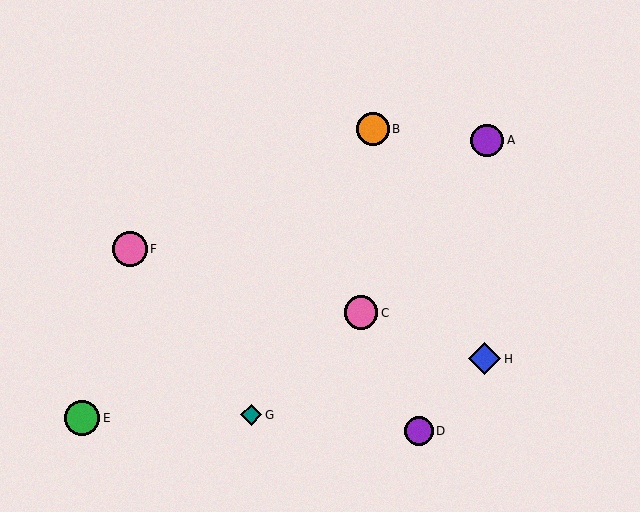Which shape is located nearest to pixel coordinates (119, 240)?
The pink circle (labeled F) at (130, 249) is nearest to that location.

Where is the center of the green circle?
The center of the green circle is at (82, 418).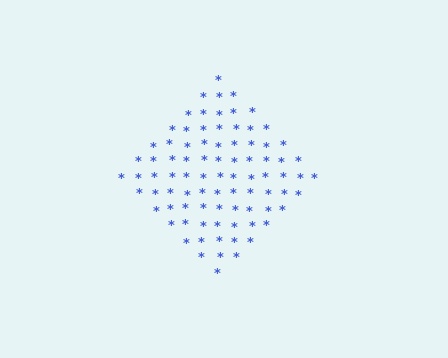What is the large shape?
The large shape is a diamond.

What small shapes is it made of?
It is made of small asterisks.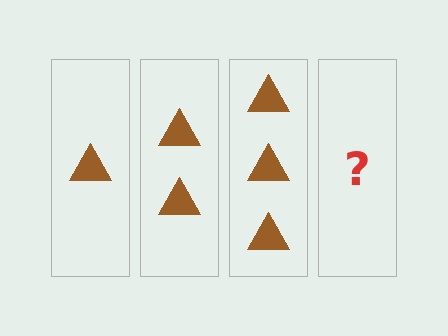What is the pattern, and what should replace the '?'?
The pattern is that each step adds one more triangle. The '?' should be 4 triangles.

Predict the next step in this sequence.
The next step is 4 triangles.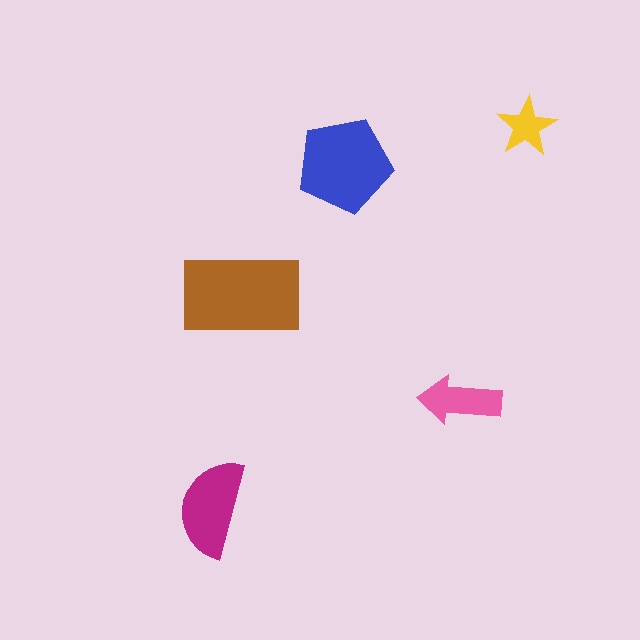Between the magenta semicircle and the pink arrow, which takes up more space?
The magenta semicircle.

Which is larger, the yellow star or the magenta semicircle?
The magenta semicircle.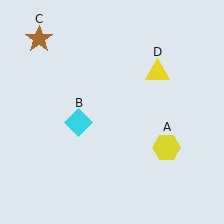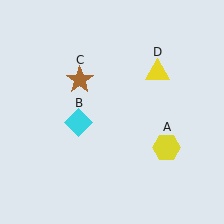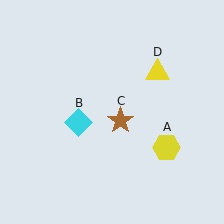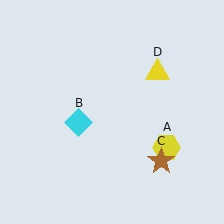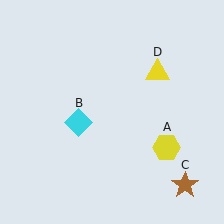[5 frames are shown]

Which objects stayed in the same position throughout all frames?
Yellow hexagon (object A) and cyan diamond (object B) and yellow triangle (object D) remained stationary.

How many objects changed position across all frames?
1 object changed position: brown star (object C).